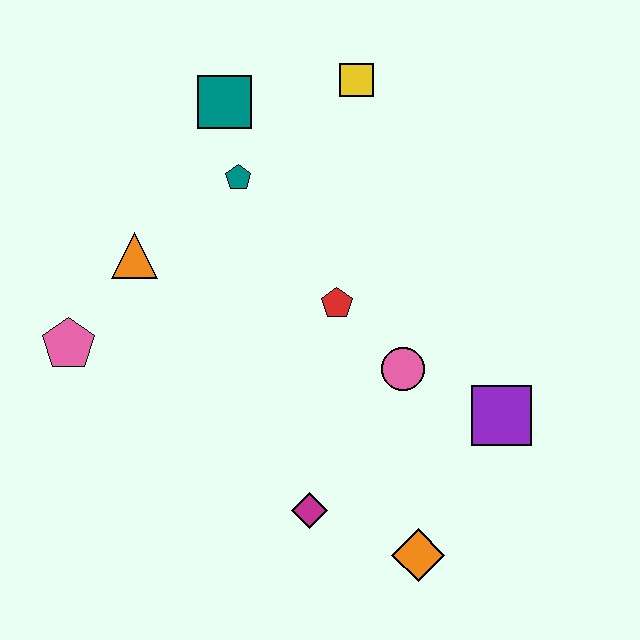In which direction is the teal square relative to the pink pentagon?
The teal square is above the pink pentagon.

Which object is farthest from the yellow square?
The orange diamond is farthest from the yellow square.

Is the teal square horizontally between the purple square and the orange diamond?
No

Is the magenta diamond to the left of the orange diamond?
Yes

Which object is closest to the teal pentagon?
The teal square is closest to the teal pentagon.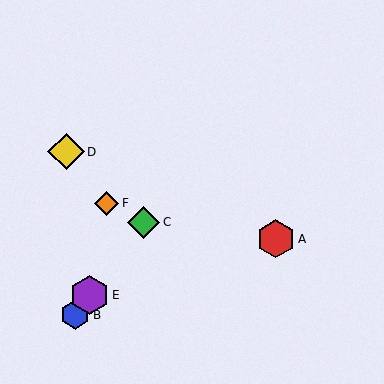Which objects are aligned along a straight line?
Objects B, C, E are aligned along a straight line.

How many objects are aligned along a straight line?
3 objects (B, C, E) are aligned along a straight line.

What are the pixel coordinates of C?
Object C is at (144, 222).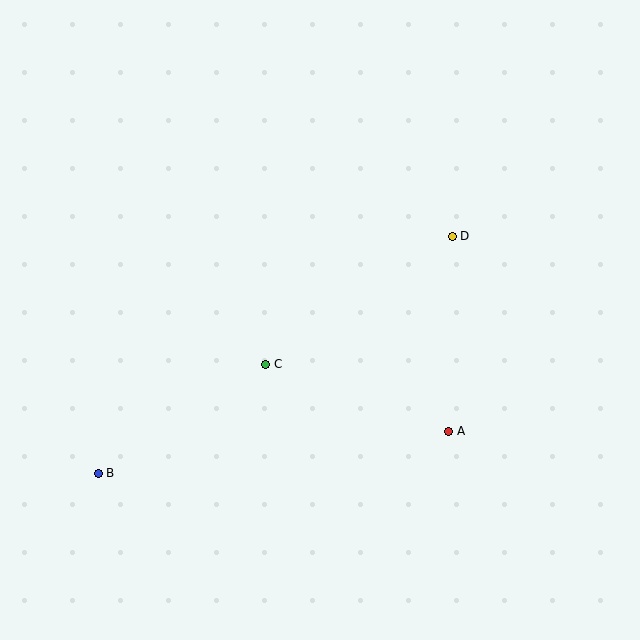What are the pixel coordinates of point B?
Point B is at (98, 473).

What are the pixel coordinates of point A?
Point A is at (449, 431).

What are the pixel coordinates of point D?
Point D is at (452, 236).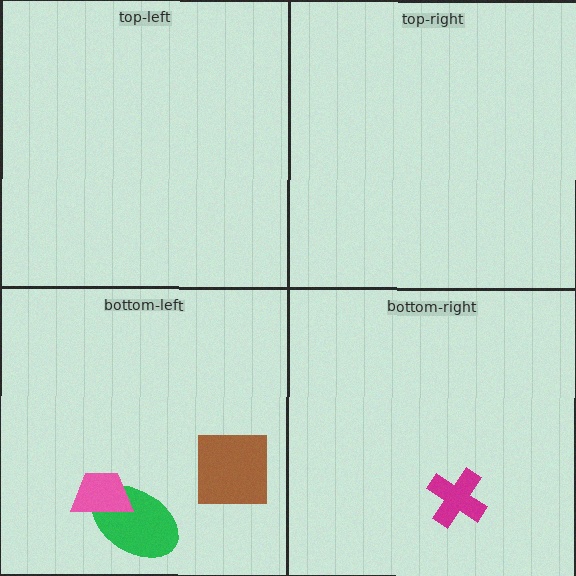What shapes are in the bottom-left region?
The green ellipse, the pink trapezoid, the brown square.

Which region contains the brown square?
The bottom-left region.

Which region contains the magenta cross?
The bottom-right region.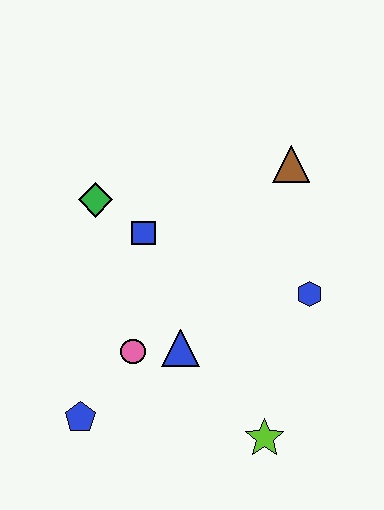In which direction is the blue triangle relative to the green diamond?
The blue triangle is below the green diamond.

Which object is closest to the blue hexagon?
The brown triangle is closest to the blue hexagon.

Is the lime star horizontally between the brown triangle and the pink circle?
Yes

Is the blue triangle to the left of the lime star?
Yes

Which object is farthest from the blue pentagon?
The brown triangle is farthest from the blue pentagon.